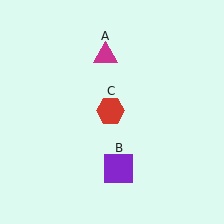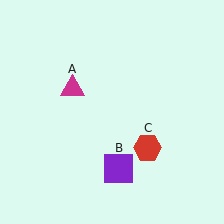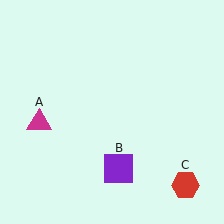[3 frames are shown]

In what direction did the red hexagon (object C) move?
The red hexagon (object C) moved down and to the right.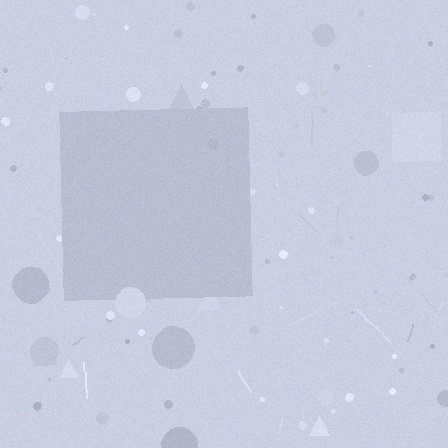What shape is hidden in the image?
A square is hidden in the image.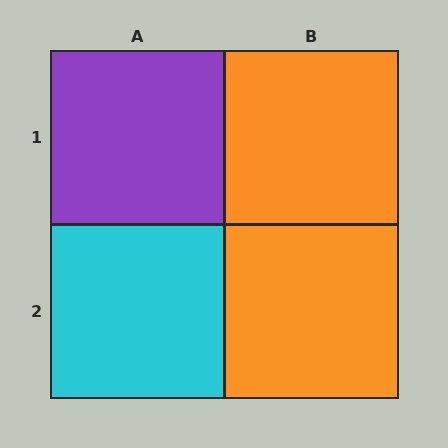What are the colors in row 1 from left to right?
Purple, orange.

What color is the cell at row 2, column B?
Orange.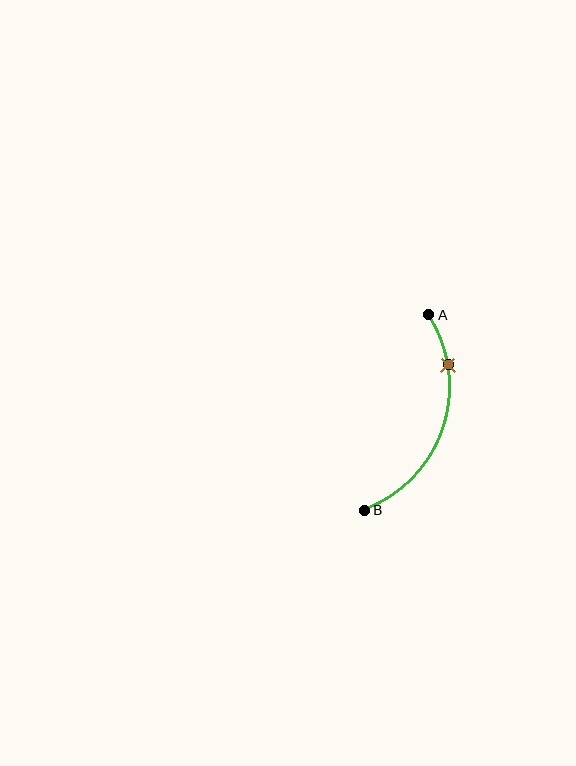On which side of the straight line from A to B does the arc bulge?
The arc bulges to the right of the straight line connecting A and B.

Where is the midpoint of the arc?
The arc midpoint is the point on the curve farthest from the straight line joining A and B. It sits to the right of that line.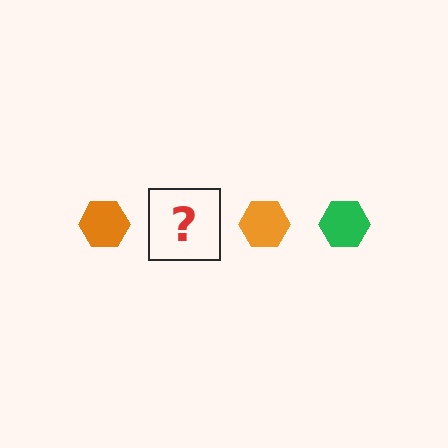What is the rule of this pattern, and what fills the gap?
The rule is that the pattern cycles through orange, green hexagons. The gap should be filled with a green hexagon.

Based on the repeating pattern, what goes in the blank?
The blank should be a green hexagon.